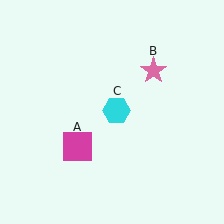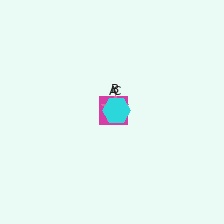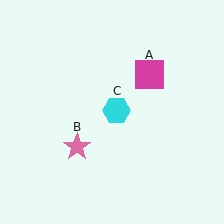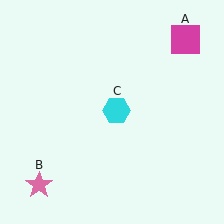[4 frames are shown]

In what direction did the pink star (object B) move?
The pink star (object B) moved down and to the left.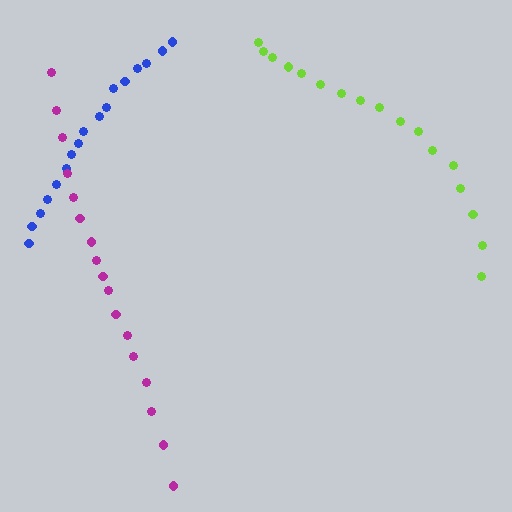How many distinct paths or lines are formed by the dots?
There are 3 distinct paths.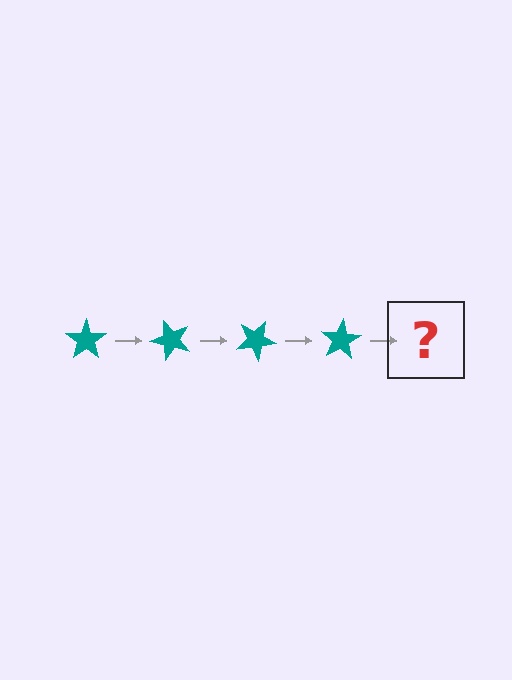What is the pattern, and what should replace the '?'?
The pattern is that the star rotates 50 degrees each step. The '?' should be a teal star rotated 200 degrees.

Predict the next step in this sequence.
The next step is a teal star rotated 200 degrees.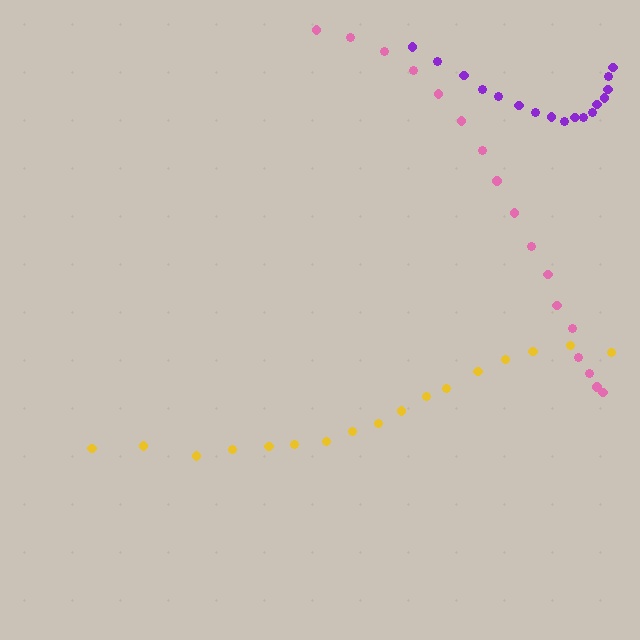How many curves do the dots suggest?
There are 3 distinct paths.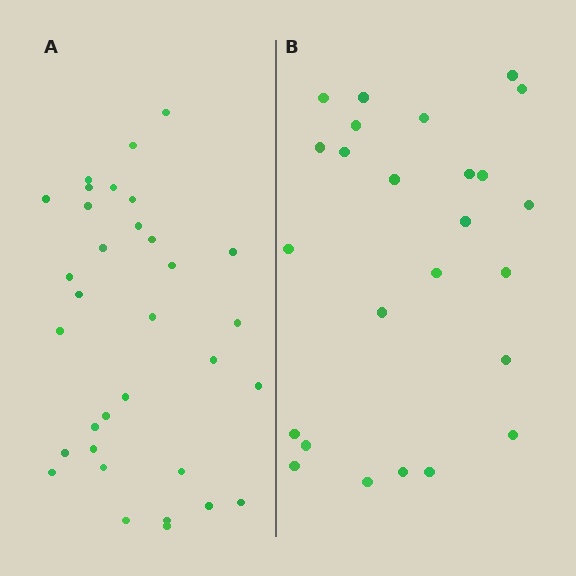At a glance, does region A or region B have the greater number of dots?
Region A (the left region) has more dots.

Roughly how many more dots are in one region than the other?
Region A has roughly 8 or so more dots than region B.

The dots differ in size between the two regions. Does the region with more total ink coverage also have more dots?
No. Region B has more total ink coverage because its dots are larger, but region A actually contains more individual dots. Total area can be misleading — the number of items is what matters here.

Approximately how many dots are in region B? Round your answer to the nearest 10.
About 20 dots. (The exact count is 25, which rounds to 20.)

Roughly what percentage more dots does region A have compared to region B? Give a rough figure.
About 30% more.